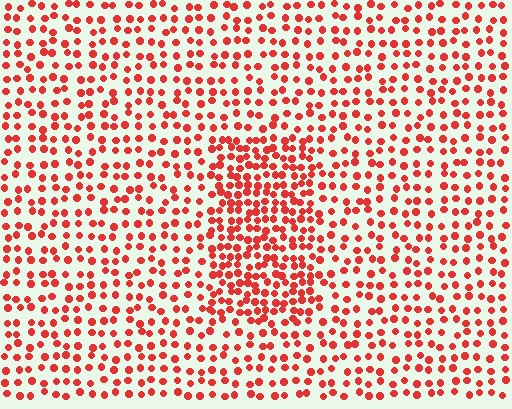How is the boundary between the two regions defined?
The boundary is defined by a change in element density (approximately 1.8x ratio). All elements are the same color, size, and shape.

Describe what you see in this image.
The image contains small red elements arranged at two different densities. A rectangle-shaped region is visible where the elements are more densely packed than the surrounding area.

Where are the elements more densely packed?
The elements are more densely packed inside the rectangle boundary.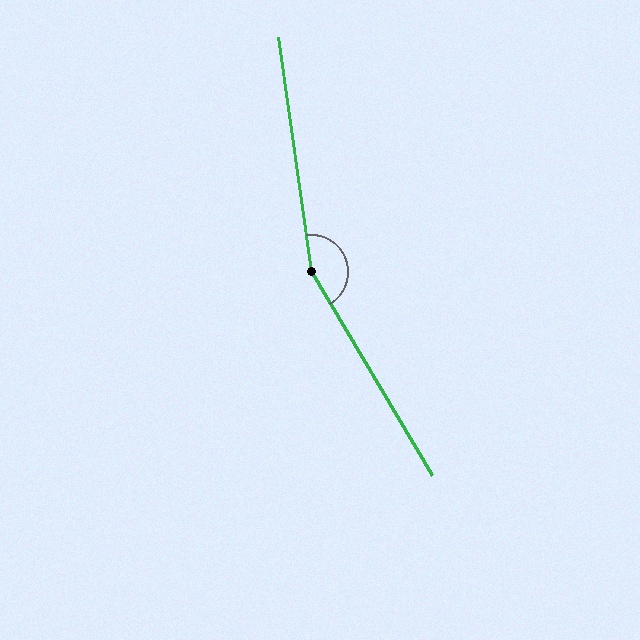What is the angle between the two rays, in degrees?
Approximately 157 degrees.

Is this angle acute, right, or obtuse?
It is obtuse.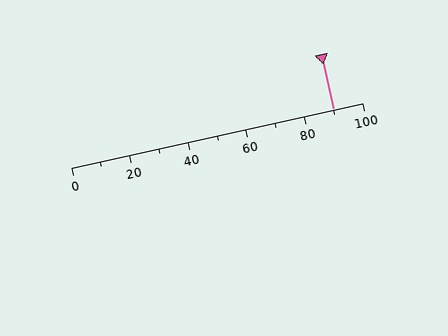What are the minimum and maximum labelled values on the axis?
The axis runs from 0 to 100.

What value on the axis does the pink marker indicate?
The marker indicates approximately 90.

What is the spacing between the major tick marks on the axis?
The major ticks are spaced 20 apart.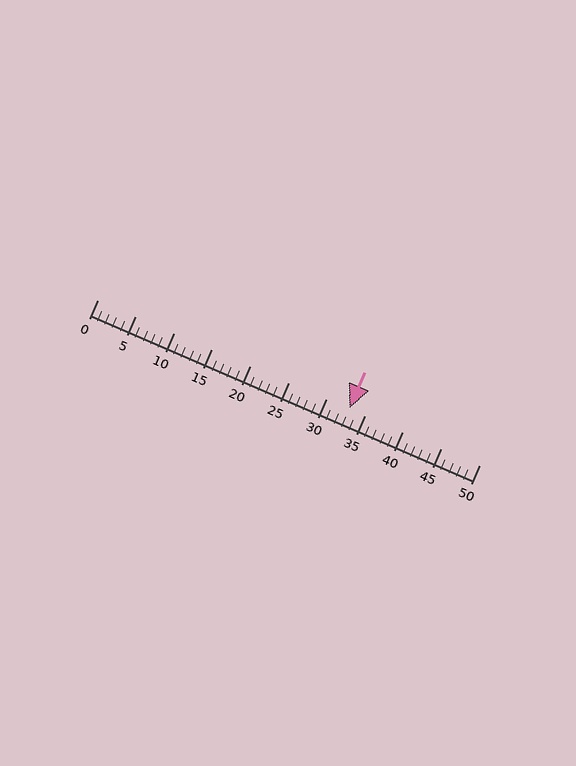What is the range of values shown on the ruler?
The ruler shows values from 0 to 50.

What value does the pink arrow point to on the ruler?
The pink arrow points to approximately 33.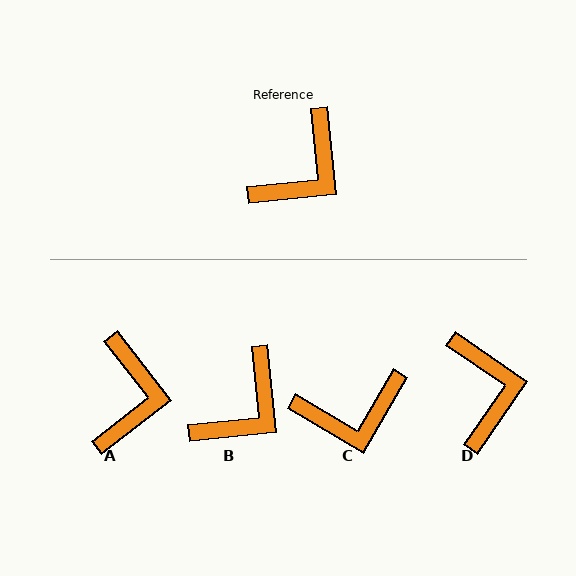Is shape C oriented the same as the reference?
No, it is off by about 36 degrees.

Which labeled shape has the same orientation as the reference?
B.